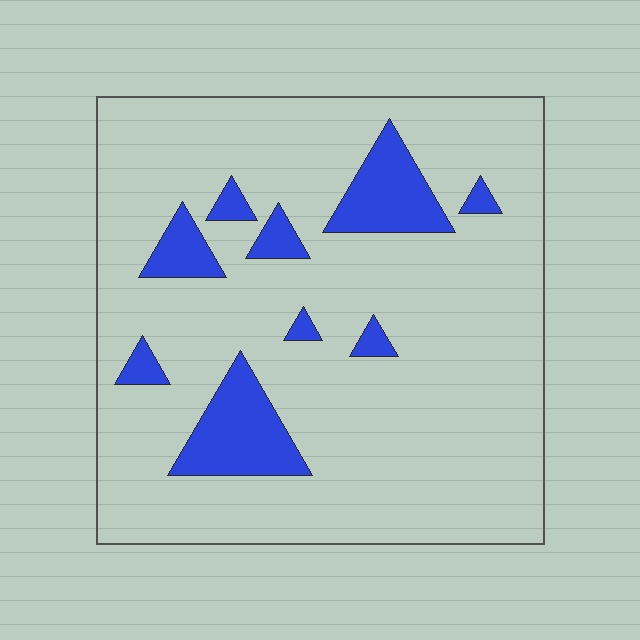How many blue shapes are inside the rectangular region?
9.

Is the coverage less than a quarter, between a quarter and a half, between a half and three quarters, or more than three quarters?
Less than a quarter.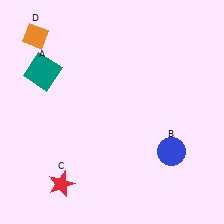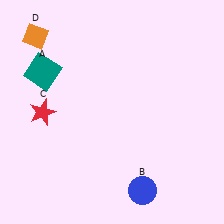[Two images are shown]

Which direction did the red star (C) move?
The red star (C) moved up.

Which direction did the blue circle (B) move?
The blue circle (B) moved down.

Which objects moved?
The objects that moved are: the blue circle (B), the red star (C).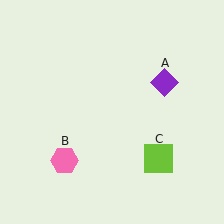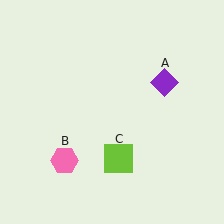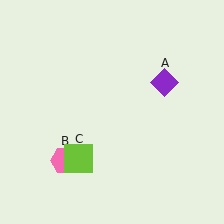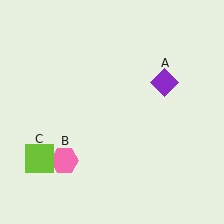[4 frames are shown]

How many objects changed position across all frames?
1 object changed position: lime square (object C).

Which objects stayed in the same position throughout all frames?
Purple diamond (object A) and pink hexagon (object B) remained stationary.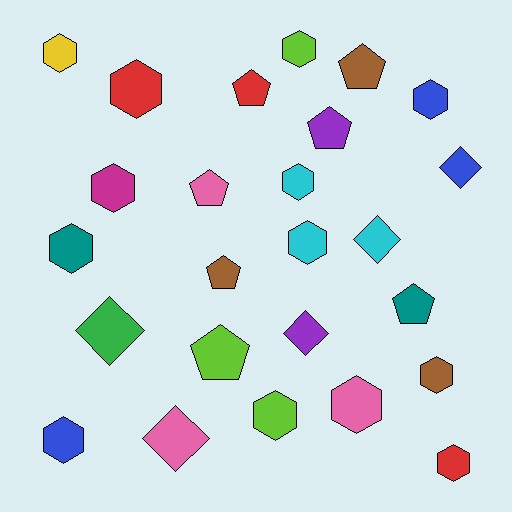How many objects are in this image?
There are 25 objects.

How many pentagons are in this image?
There are 7 pentagons.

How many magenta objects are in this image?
There is 1 magenta object.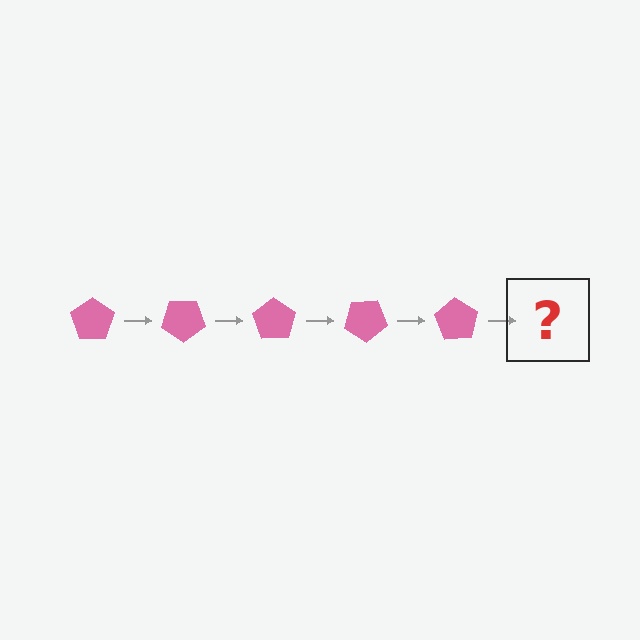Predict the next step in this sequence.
The next step is a pink pentagon rotated 175 degrees.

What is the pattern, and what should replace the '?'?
The pattern is that the pentagon rotates 35 degrees each step. The '?' should be a pink pentagon rotated 175 degrees.